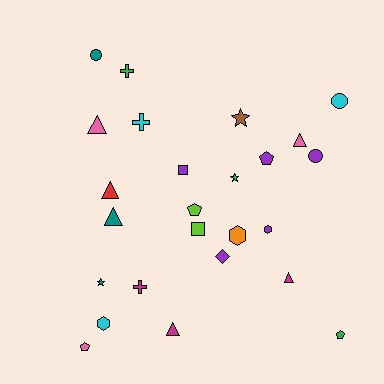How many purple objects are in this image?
There are 5 purple objects.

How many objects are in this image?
There are 25 objects.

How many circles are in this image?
There are 3 circles.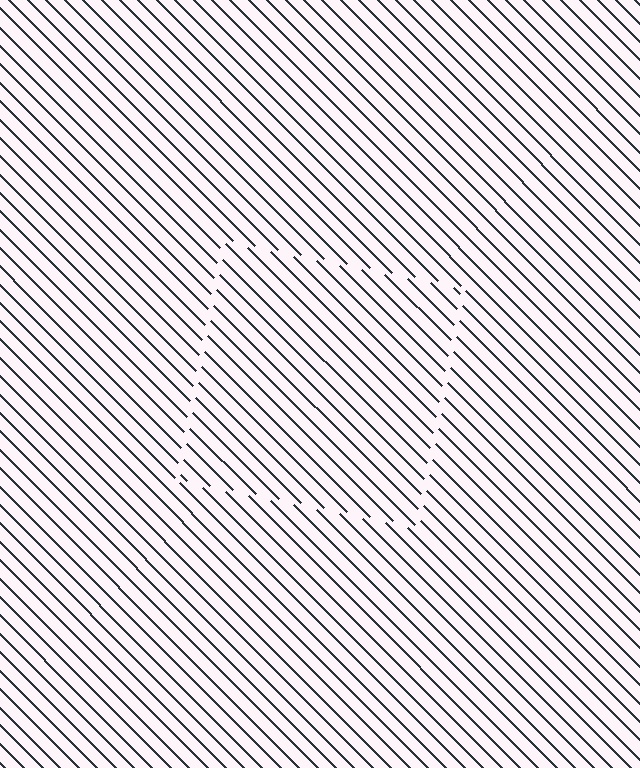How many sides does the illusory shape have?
4 sides — the line-ends trace a square.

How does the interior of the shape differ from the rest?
The interior of the shape contains the same grating, shifted by half a period — the contour is defined by the phase discontinuity where line-ends from the inner and outer gratings abut.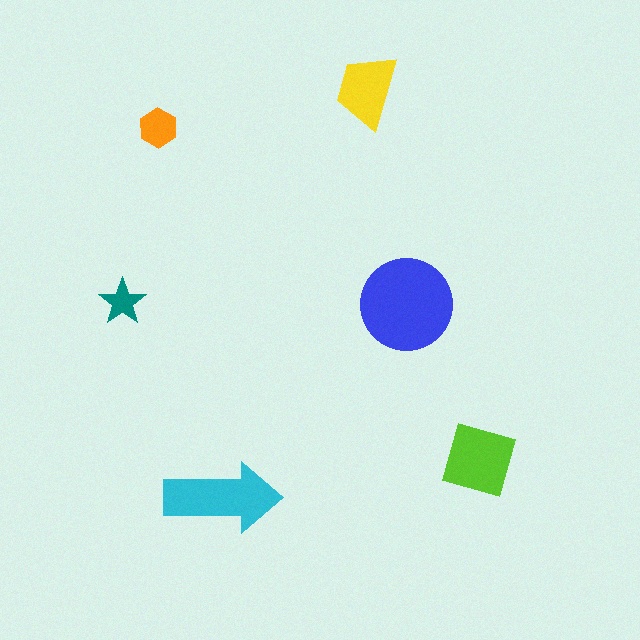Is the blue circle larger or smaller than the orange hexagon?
Larger.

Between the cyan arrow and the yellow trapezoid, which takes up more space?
The cyan arrow.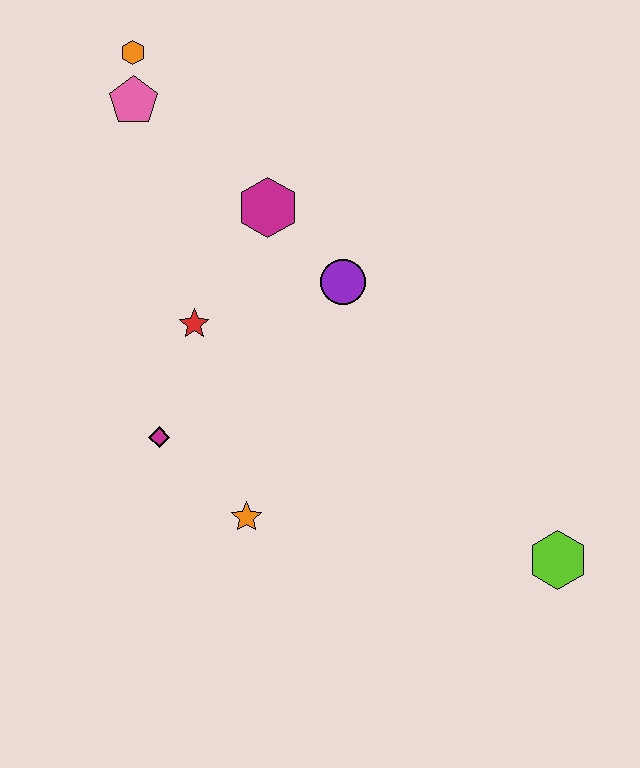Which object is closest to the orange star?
The magenta diamond is closest to the orange star.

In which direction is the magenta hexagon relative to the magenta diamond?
The magenta hexagon is above the magenta diamond.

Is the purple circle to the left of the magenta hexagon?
No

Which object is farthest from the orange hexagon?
The lime hexagon is farthest from the orange hexagon.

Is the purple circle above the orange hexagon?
No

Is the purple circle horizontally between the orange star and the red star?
No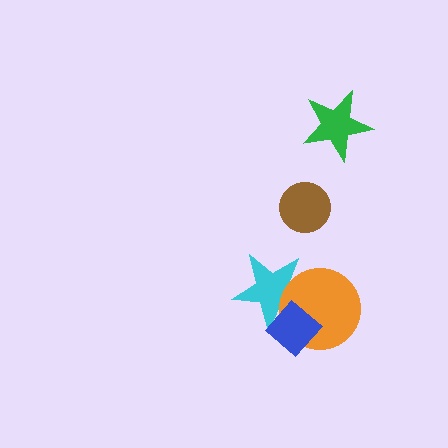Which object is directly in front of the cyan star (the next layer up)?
The orange circle is directly in front of the cyan star.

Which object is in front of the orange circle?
The blue diamond is in front of the orange circle.